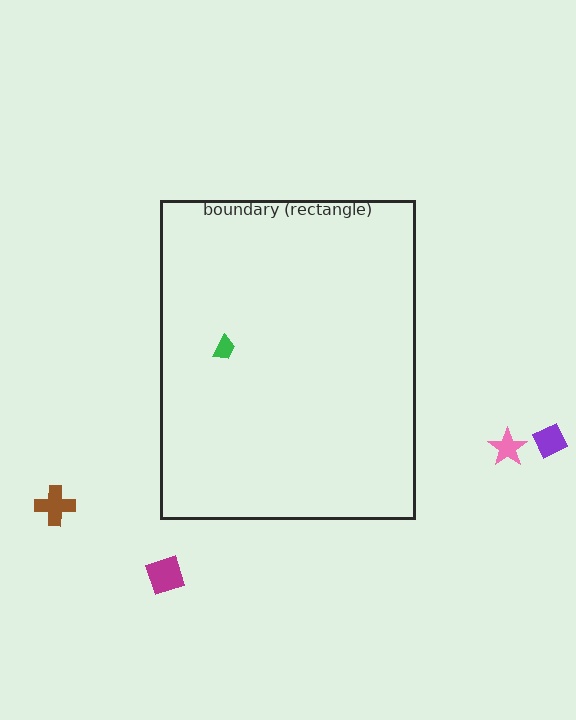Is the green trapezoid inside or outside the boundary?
Inside.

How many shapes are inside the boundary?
1 inside, 4 outside.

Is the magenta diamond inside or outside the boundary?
Outside.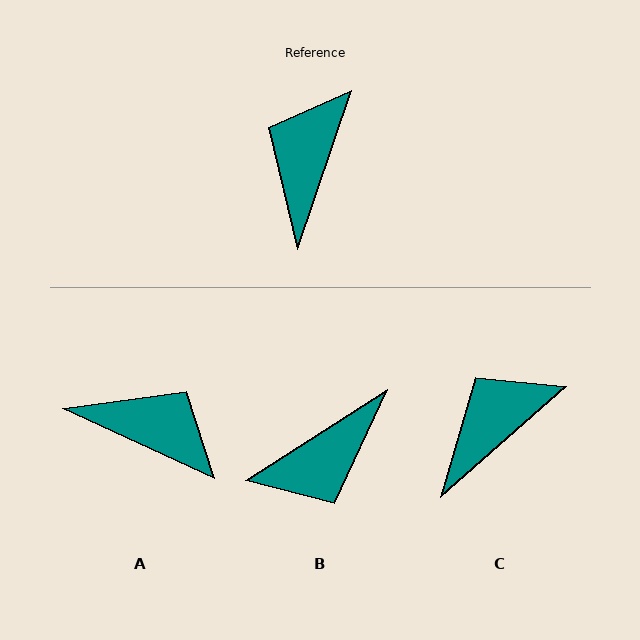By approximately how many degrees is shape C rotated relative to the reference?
Approximately 30 degrees clockwise.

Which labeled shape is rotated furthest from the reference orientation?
B, about 141 degrees away.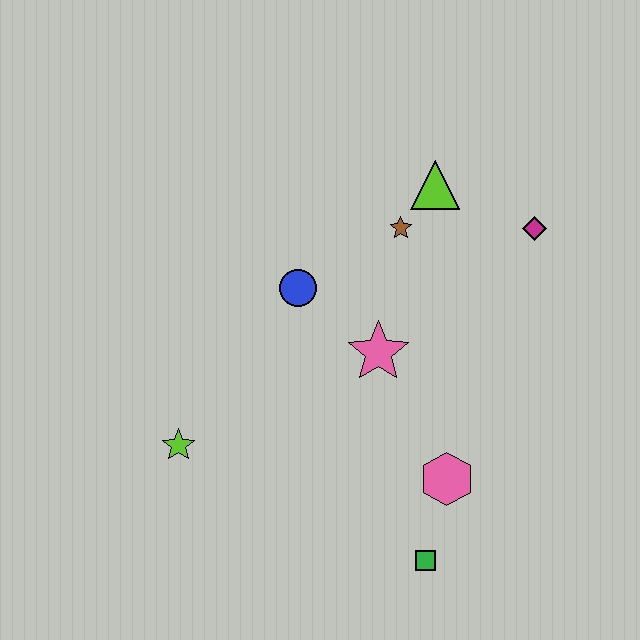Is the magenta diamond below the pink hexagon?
No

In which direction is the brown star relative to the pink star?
The brown star is above the pink star.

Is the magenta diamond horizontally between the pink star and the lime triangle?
No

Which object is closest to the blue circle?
The pink star is closest to the blue circle.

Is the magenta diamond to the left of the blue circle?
No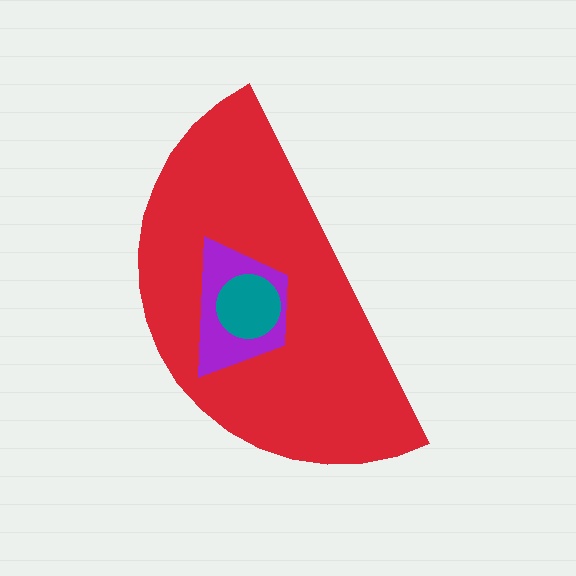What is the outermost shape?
The red semicircle.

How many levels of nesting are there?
3.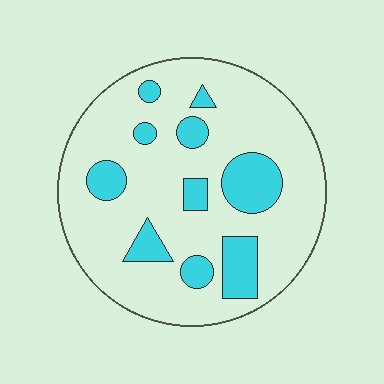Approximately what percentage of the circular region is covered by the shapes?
Approximately 20%.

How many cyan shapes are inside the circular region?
10.